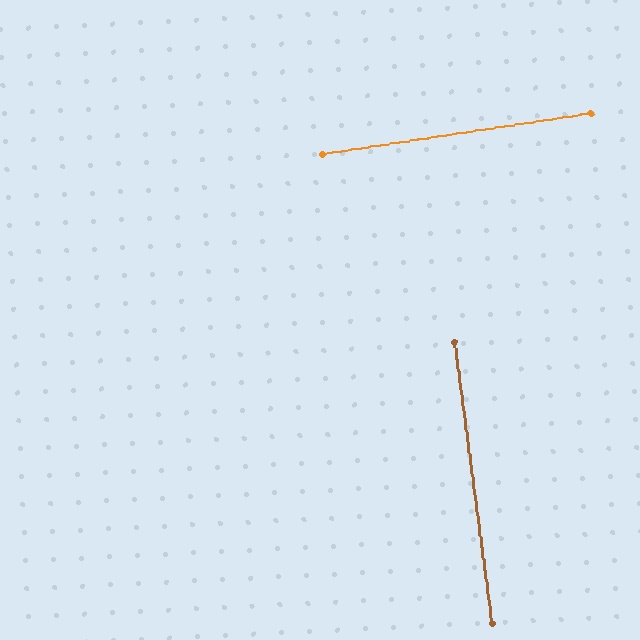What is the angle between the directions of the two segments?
Approximately 89 degrees.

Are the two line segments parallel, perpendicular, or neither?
Perpendicular — they meet at approximately 89°.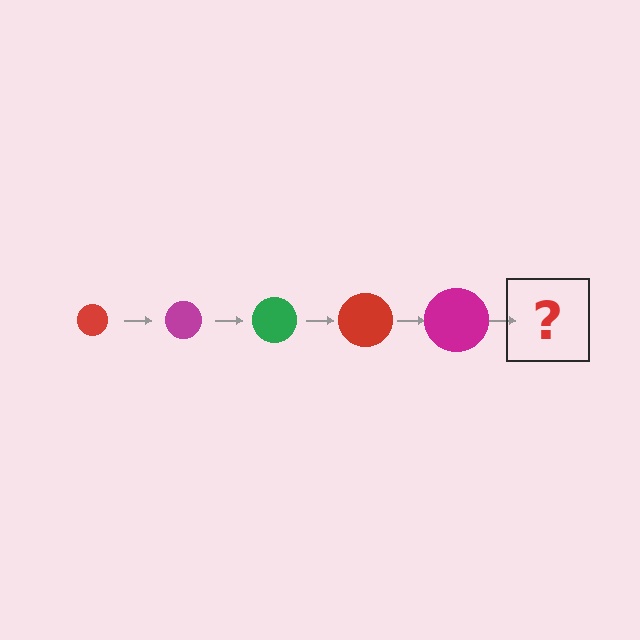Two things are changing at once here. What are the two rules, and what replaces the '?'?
The two rules are that the circle grows larger each step and the color cycles through red, magenta, and green. The '?' should be a green circle, larger than the previous one.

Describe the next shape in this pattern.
It should be a green circle, larger than the previous one.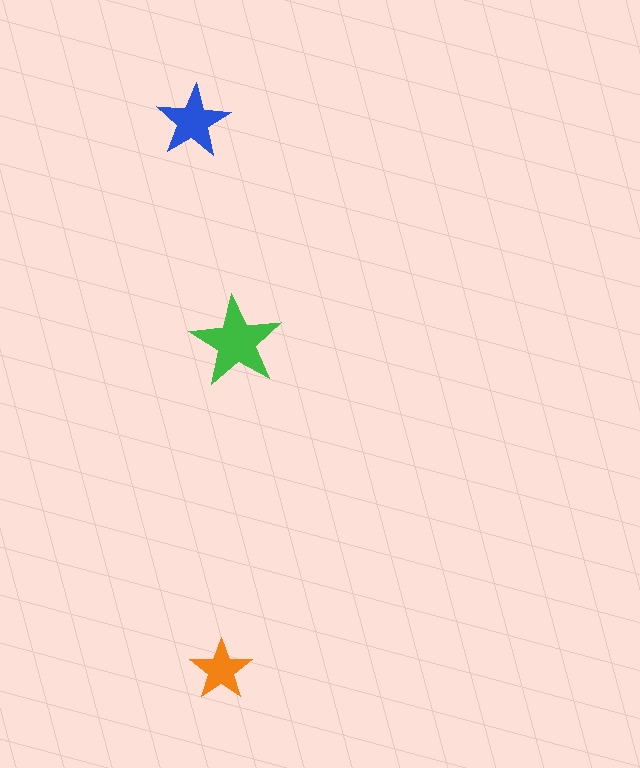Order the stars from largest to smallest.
the green one, the blue one, the orange one.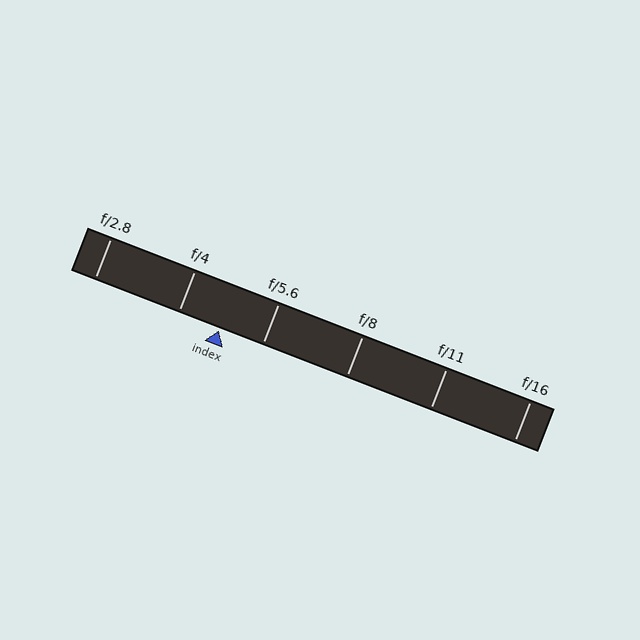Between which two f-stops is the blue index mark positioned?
The index mark is between f/4 and f/5.6.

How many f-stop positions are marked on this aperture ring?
There are 6 f-stop positions marked.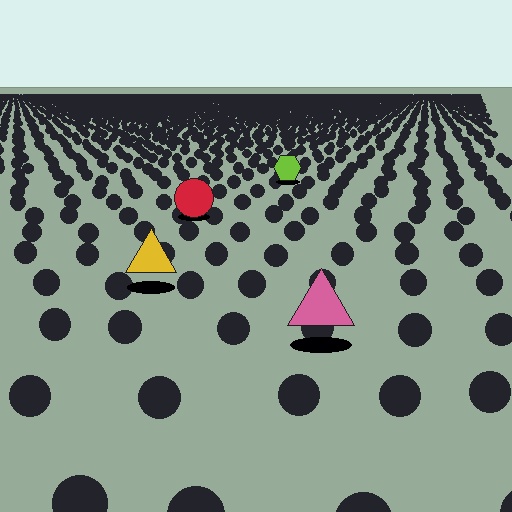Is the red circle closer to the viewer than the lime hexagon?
Yes. The red circle is closer — you can tell from the texture gradient: the ground texture is coarser near it.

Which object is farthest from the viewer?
The lime hexagon is farthest from the viewer. It appears smaller and the ground texture around it is denser.